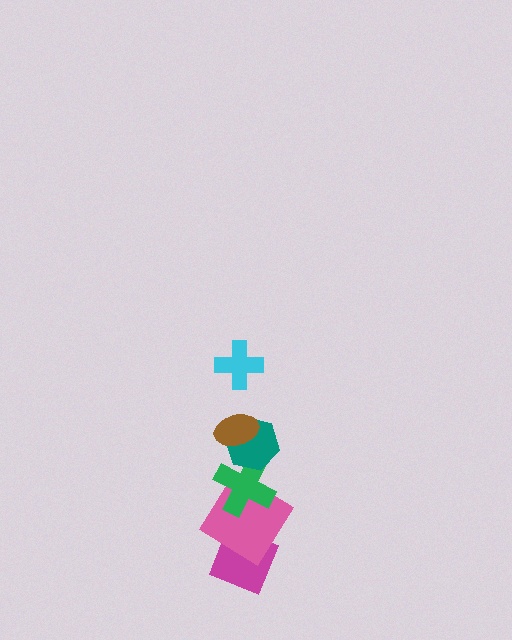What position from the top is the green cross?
The green cross is 4th from the top.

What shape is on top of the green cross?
The teal hexagon is on top of the green cross.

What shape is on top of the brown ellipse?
The cyan cross is on top of the brown ellipse.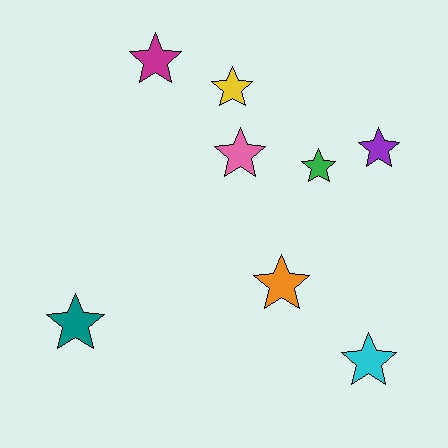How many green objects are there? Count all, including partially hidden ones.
There is 1 green object.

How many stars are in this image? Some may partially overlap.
There are 8 stars.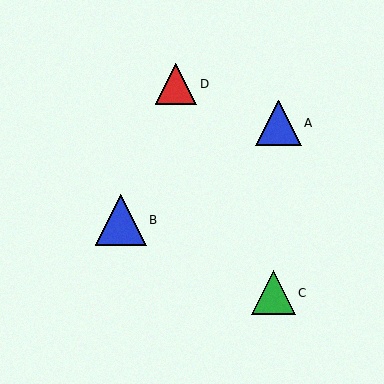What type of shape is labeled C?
Shape C is a green triangle.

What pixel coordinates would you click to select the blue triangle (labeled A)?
Click at (278, 123) to select the blue triangle A.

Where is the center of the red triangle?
The center of the red triangle is at (176, 84).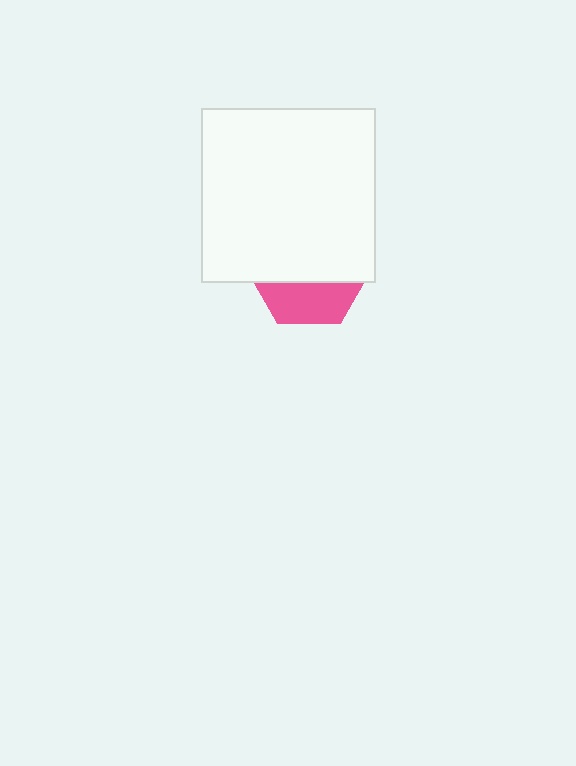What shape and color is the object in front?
The object in front is a white square.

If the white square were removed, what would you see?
You would see the complete pink hexagon.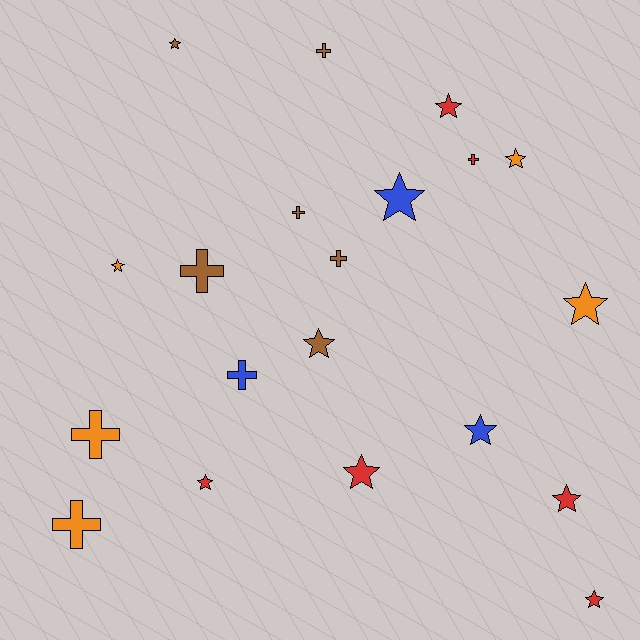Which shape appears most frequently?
Star, with 12 objects.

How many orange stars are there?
There are 3 orange stars.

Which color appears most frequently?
Brown, with 6 objects.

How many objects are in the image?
There are 20 objects.